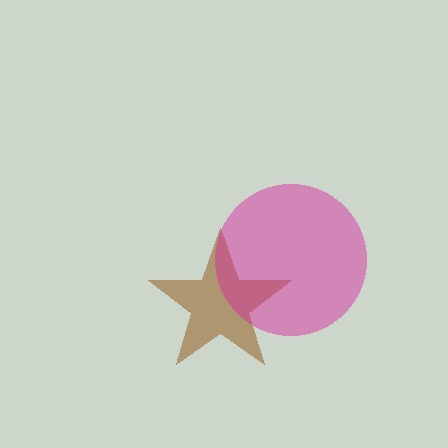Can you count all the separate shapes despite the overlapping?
Yes, there are 2 separate shapes.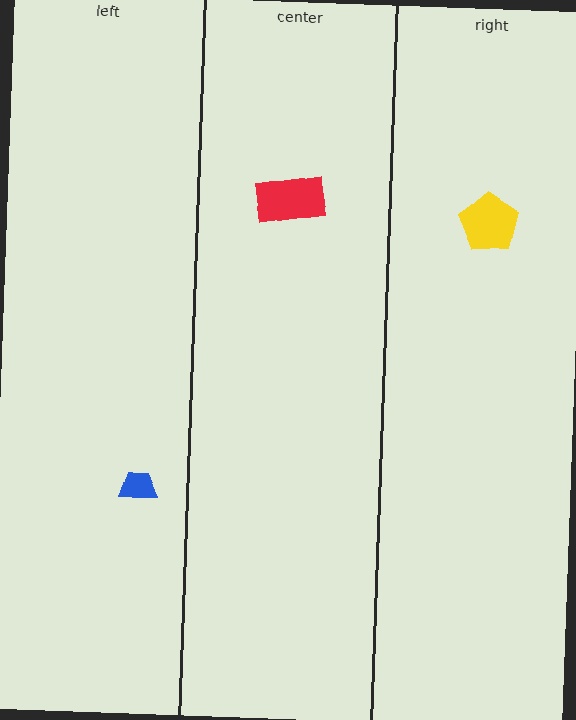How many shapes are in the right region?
1.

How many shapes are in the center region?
1.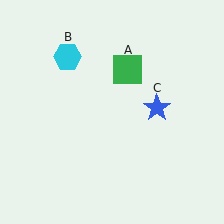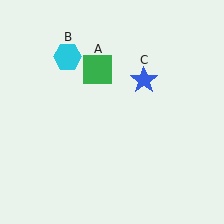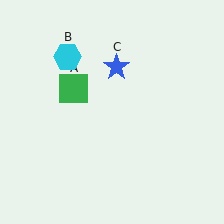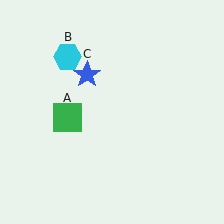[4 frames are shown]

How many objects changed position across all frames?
2 objects changed position: green square (object A), blue star (object C).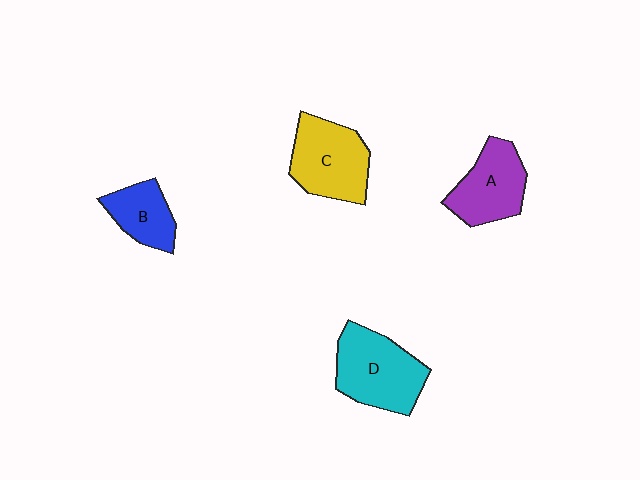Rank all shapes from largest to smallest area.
From largest to smallest: D (cyan), C (yellow), A (purple), B (blue).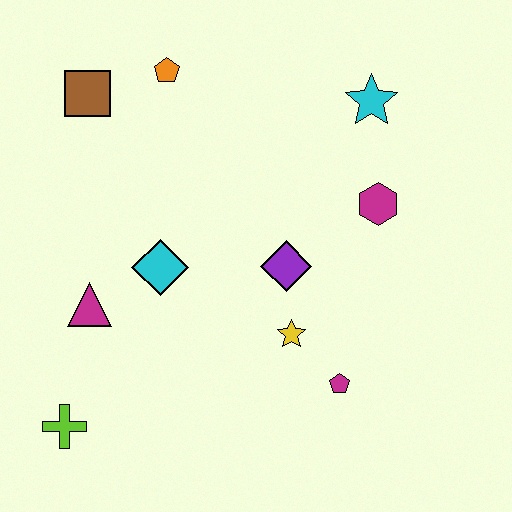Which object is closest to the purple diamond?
The yellow star is closest to the purple diamond.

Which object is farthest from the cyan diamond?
The cyan star is farthest from the cyan diamond.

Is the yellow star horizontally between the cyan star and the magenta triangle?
Yes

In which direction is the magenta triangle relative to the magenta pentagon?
The magenta triangle is to the left of the magenta pentagon.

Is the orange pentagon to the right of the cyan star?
No